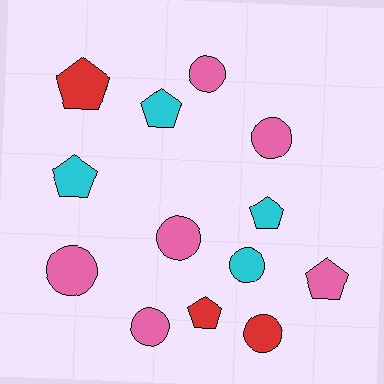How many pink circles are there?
There are 5 pink circles.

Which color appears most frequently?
Pink, with 6 objects.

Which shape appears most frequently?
Circle, with 7 objects.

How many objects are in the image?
There are 13 objects.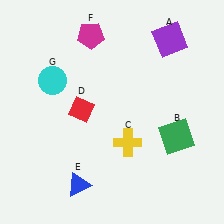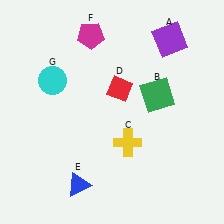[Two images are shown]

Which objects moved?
The objects that moved are: the green square (B), the red diamond (D).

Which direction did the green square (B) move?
The green square (B) moved up.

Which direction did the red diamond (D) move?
The red diamond (D) moved right.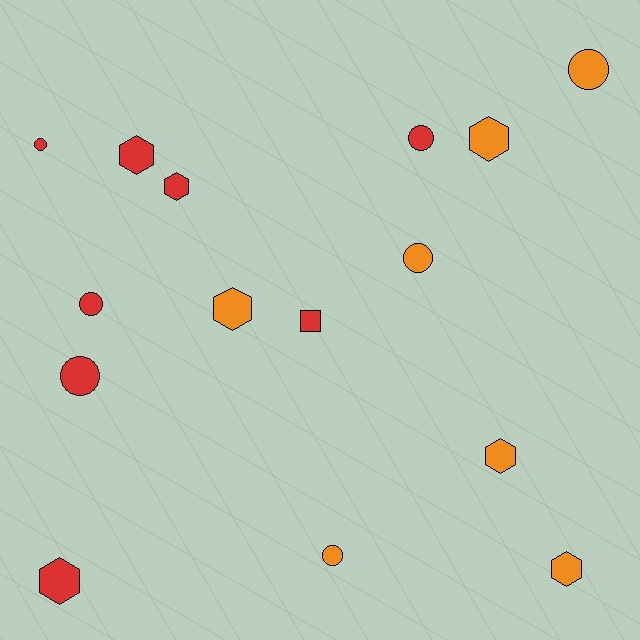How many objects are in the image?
There are 15 objects.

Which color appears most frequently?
Red, with 8 objects.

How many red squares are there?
There is 1 red square.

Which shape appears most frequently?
Circle, with 7 objects.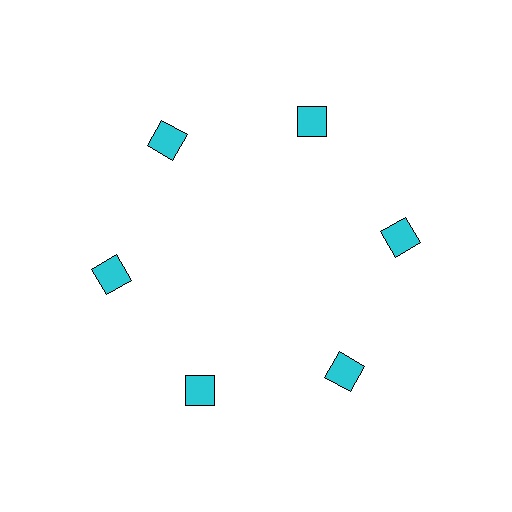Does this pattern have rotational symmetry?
Yes, this pattern has 6-fold rotational symmetry. It looks the same after rotating 60 degrees around the center.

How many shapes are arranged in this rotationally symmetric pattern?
There are 6 shapes, arranged in 6 groups of 1.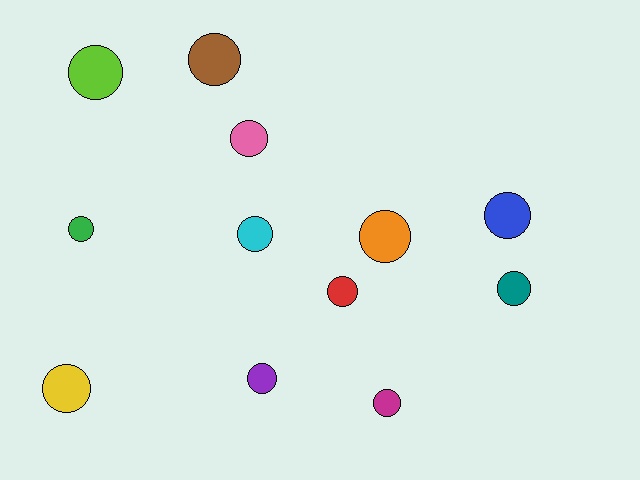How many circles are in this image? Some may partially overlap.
There are 12 circles.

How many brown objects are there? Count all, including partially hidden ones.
There is 1 brown object.